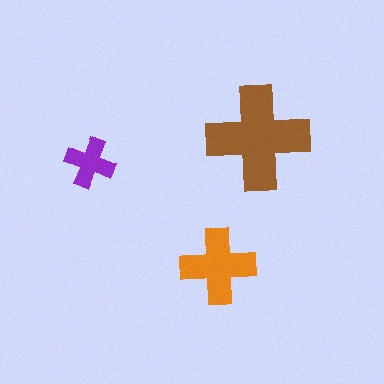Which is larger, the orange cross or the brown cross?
The brown one.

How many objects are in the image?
There are 3 objects in the image.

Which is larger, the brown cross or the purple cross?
The brown one.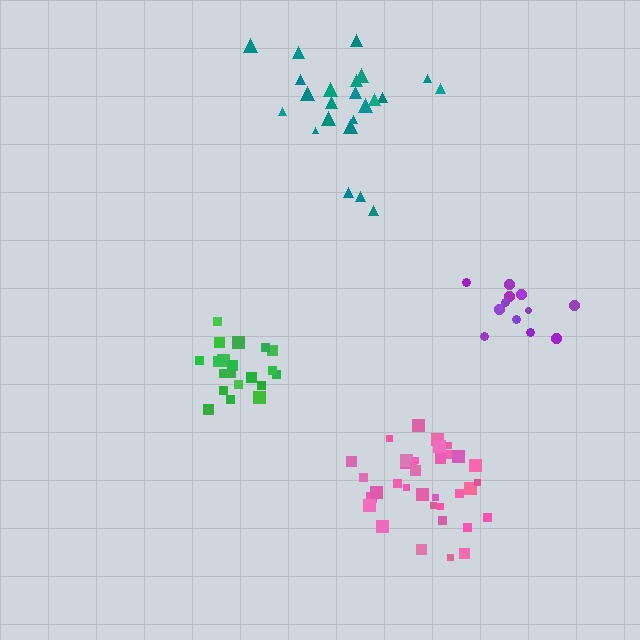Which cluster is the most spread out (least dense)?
Teal.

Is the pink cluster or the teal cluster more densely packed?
Pink.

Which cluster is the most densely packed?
Green.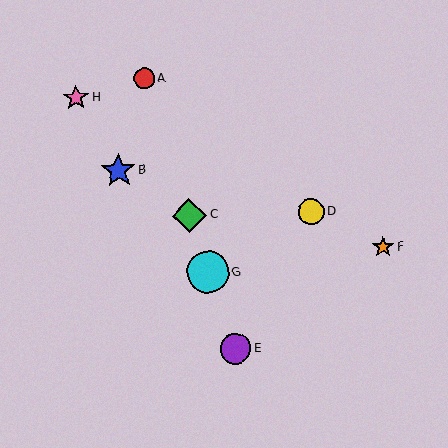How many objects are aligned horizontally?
2 objects (C, D) are aligned horizontally.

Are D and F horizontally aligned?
No, D is at y≈212 and F is at y≈247.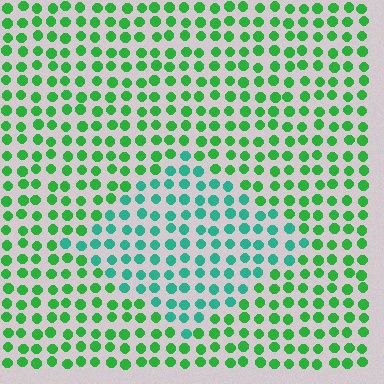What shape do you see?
I see a diamond.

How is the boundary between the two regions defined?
The boundary is defined purely by a slight shift in hue (about 38 degrees). Spacing, size, and orientation are identical on both sides.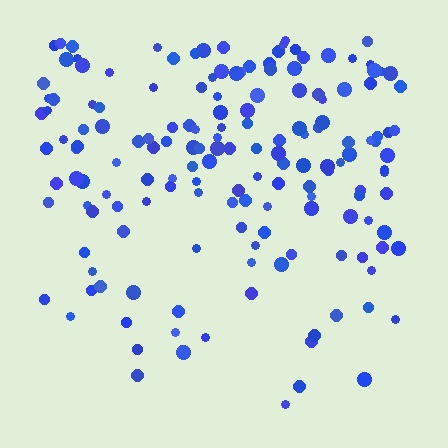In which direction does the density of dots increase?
From bottom to top, with the top side densest.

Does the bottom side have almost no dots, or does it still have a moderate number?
Still a moderate number, just noticeably fewer than the top.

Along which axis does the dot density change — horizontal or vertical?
Vertical.